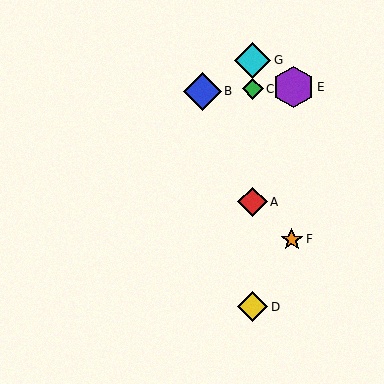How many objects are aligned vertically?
4 objects (A, C, D, G) are aligned vertically.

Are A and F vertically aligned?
No, A is at x≈253 and F is at x≈292.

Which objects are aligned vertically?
Objects A, C, D, G are aligned vertically.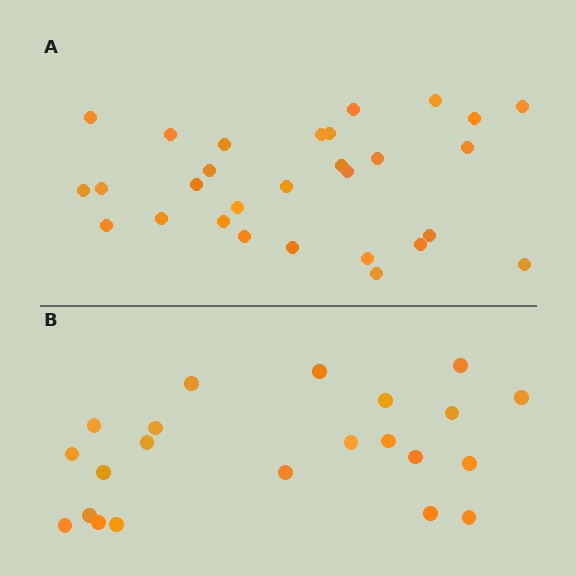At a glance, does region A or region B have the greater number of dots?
Region A (the top region) has more dots.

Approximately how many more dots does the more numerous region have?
Region A has roughly 8 or so more dots than region B.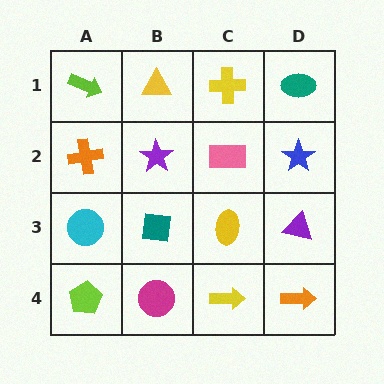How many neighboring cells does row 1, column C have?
3.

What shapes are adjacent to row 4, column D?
A purple triangle (row 3, column D), a yellow arrow (row 4, column C).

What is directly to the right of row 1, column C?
A teal ellipse.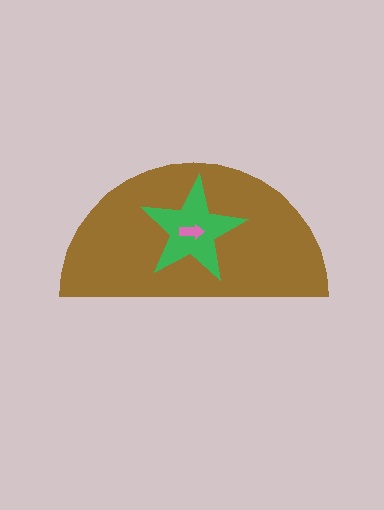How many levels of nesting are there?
3.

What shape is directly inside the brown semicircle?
The green star.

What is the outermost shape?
The brown semicircle.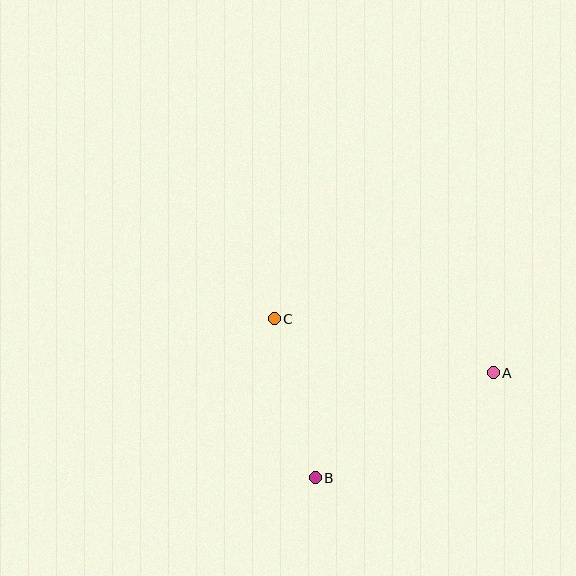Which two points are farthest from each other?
Points A and C are farthest from each other.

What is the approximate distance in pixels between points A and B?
The distance between A and B is approximately 207 pixels.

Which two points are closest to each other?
Points B and C are closest to each other.